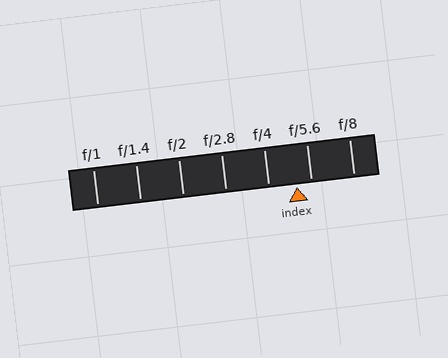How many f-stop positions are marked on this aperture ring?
There are 7 f-stop positions marked.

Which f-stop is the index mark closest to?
The index mark is closest to f/5.6.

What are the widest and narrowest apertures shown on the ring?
The widest aperture shown is f/1 and the narrowest is f/8.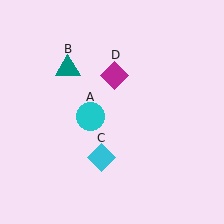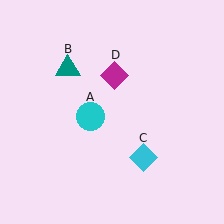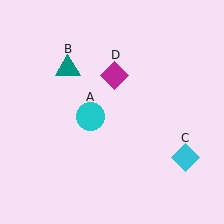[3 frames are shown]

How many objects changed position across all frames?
1 object changed position: cyan diamond (object C).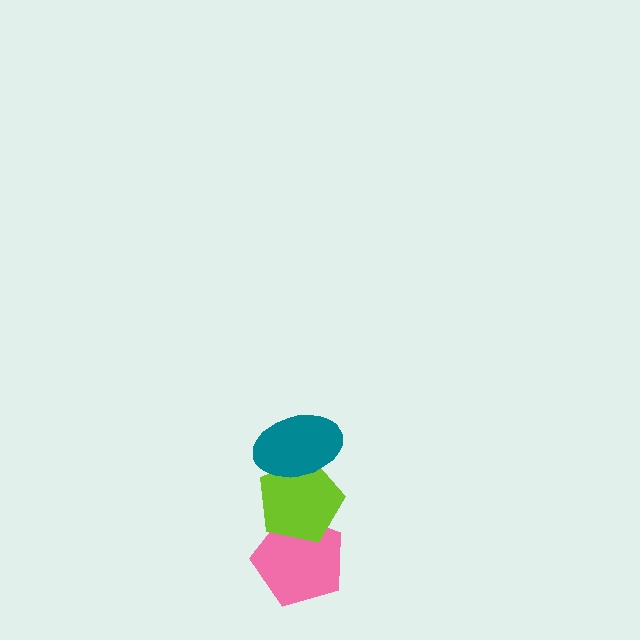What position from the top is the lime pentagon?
The lime pentagon is 2nd from the top.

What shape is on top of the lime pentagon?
The teal ellipse is on top of the lime pentagon.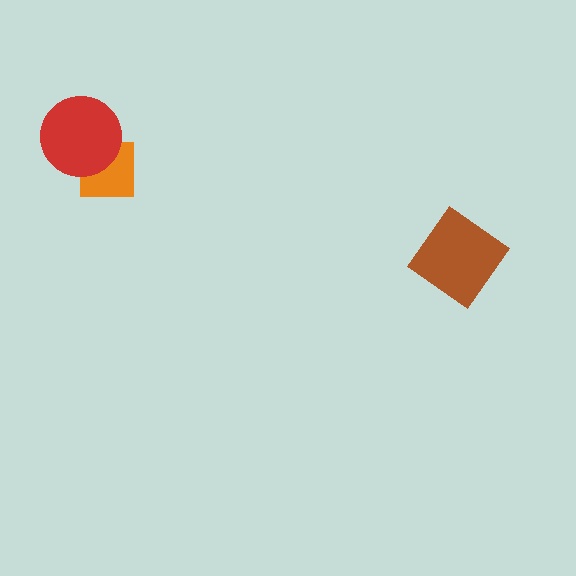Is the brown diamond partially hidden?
No, no other shape covers it.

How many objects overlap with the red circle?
1 object overlaps with the red circle.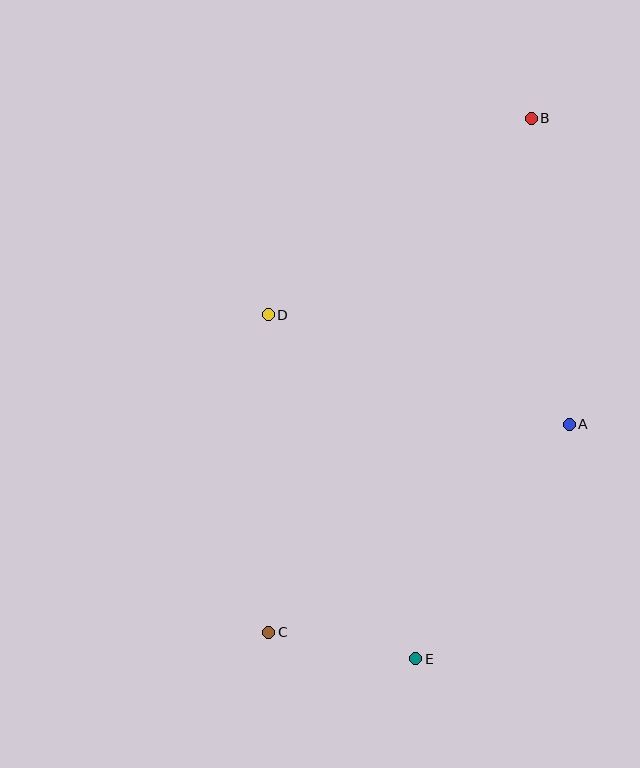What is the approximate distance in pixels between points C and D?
The distance between C and D is approximately 318 pixels.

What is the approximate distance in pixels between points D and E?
The distance between D and E is approximately 374 pixels.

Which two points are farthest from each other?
Points B and C are farthest from each other.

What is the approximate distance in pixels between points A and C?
The distance between A and C is approximately 366 pixels.